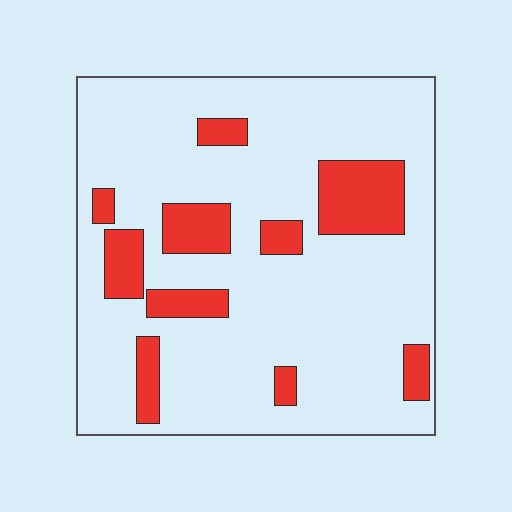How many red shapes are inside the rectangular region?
10.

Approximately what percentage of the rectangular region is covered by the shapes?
Approximately 20%.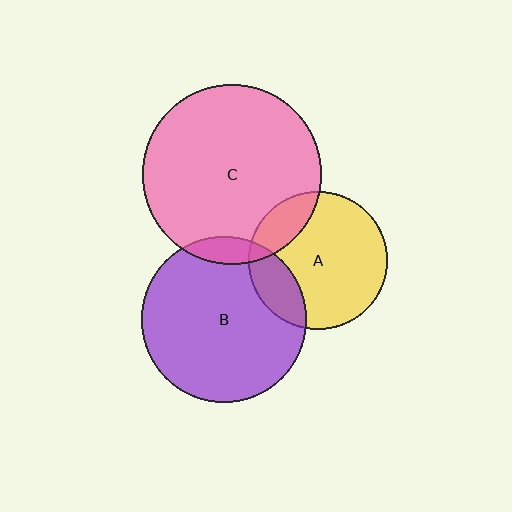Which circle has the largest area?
Circle C (pink).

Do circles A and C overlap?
Yes.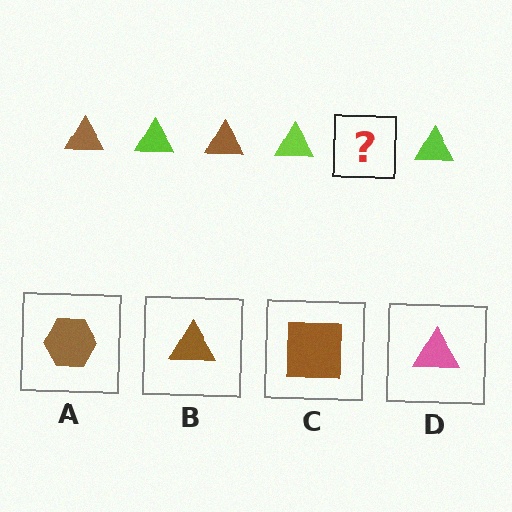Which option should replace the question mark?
Option B.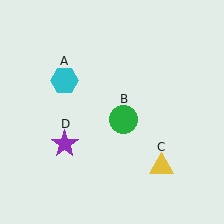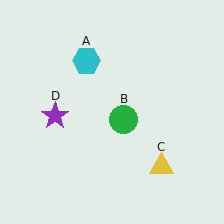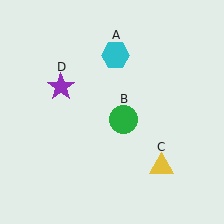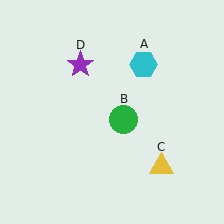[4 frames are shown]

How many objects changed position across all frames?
2 objects changed position: cyan hexagon (object A), purple star (object D).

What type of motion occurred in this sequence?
The cyan hexagon (object A), purple star (object D) rotated clockwise around the center of the scene.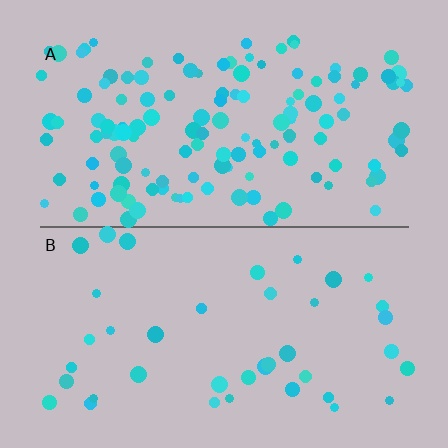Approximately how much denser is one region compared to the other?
Approximately 3.2× — region A over region B.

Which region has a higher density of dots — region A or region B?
A (the top).